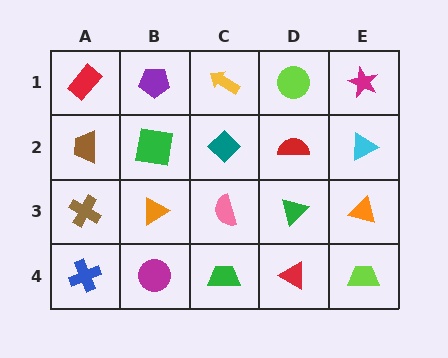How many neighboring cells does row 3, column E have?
3.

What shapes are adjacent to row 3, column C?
A teal diamond (row 2, column C), a green trapezoid (row 4, column C), an orange triangle (row 3, column B), a green triangle (row 3, column D).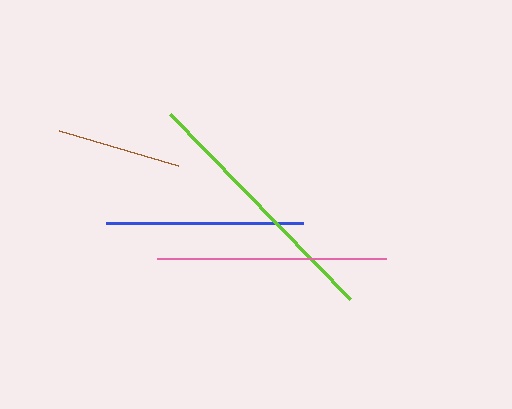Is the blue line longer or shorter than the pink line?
The pink line is longer than the blue line.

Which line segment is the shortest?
The brown line is the shortest at approximately 124 pixels.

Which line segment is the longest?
The lime line is the longest at approximately 257 pixels.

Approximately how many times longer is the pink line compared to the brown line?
The pink line is approximately 1.8 times the length of the brown line.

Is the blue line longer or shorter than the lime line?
The lime line is longer than the blue line.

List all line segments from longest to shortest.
From longest to shortest: lime, pink, blue, brown.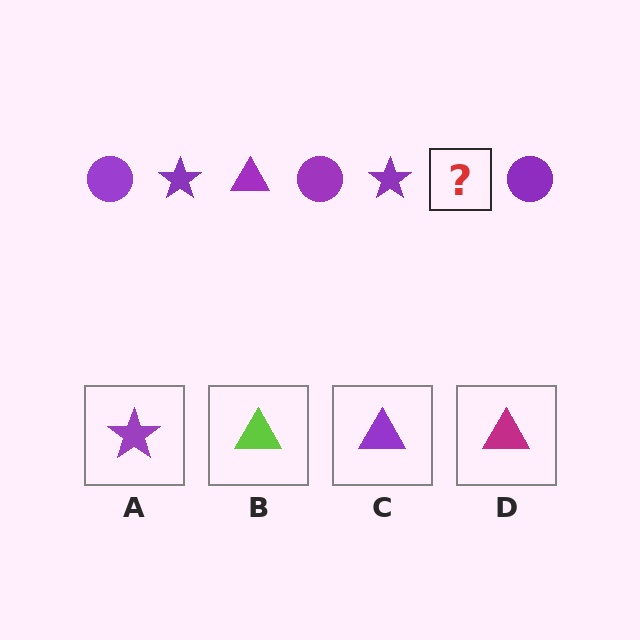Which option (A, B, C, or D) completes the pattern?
C.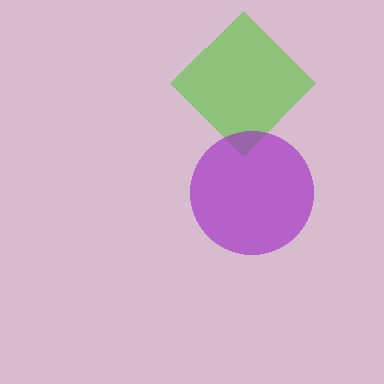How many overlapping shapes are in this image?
There are 2 overlapping shapes in the image.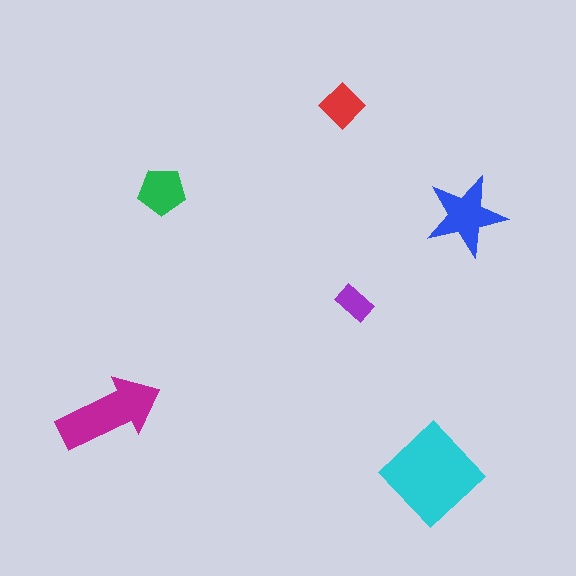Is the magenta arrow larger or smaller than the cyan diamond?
Smaller.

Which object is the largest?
The cyan diamond.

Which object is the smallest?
The purple rectangle.